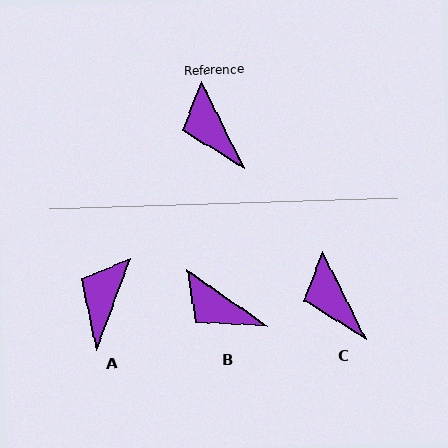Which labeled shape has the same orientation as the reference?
C.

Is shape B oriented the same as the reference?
No, it is off by about 29 degrees.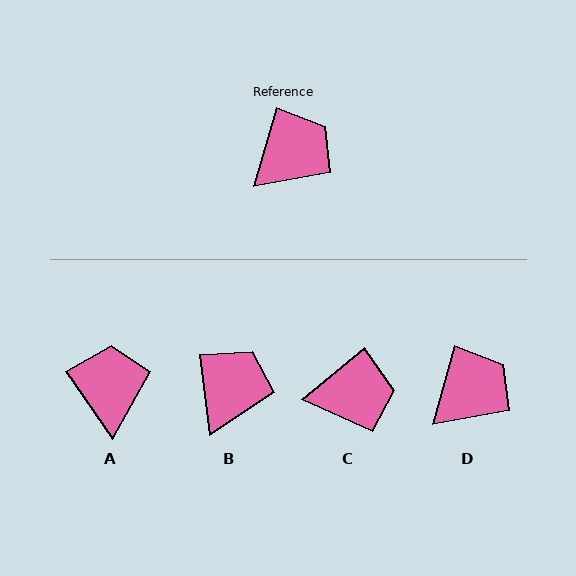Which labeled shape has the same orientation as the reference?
D.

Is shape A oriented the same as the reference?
No, it is off by about 50 degrees.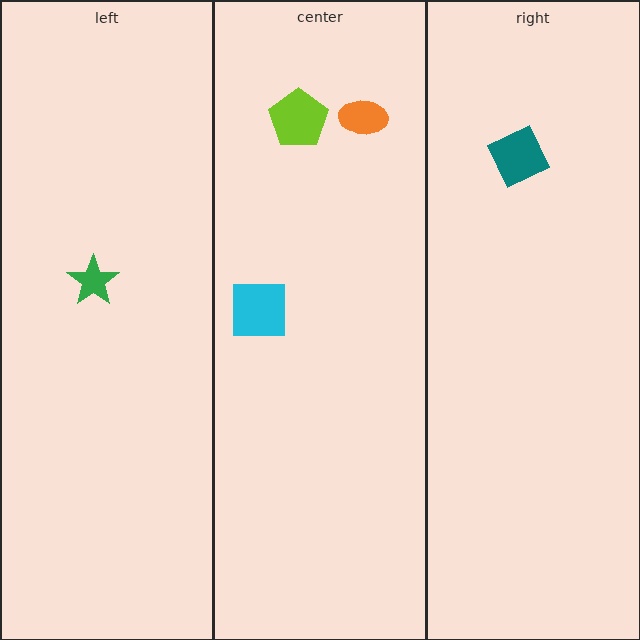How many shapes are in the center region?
3.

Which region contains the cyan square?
The center region.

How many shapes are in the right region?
1.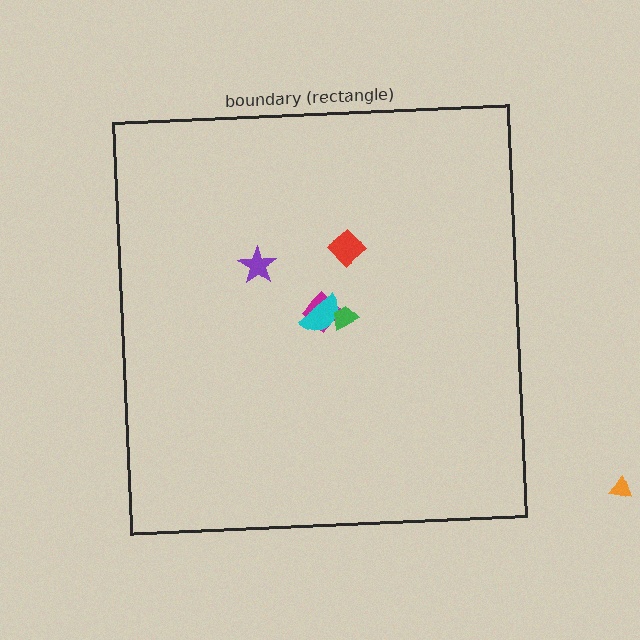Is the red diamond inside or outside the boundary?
Inside.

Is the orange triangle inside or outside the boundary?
Outside.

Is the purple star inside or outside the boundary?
Inside.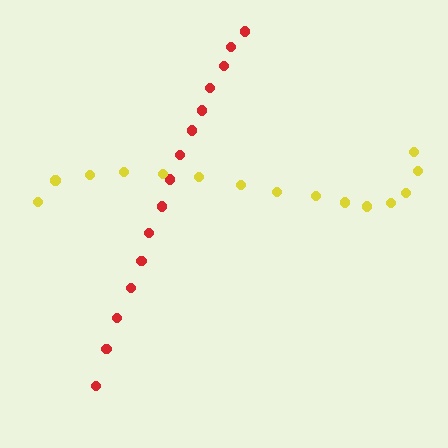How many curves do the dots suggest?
There are 2 distinct paths.